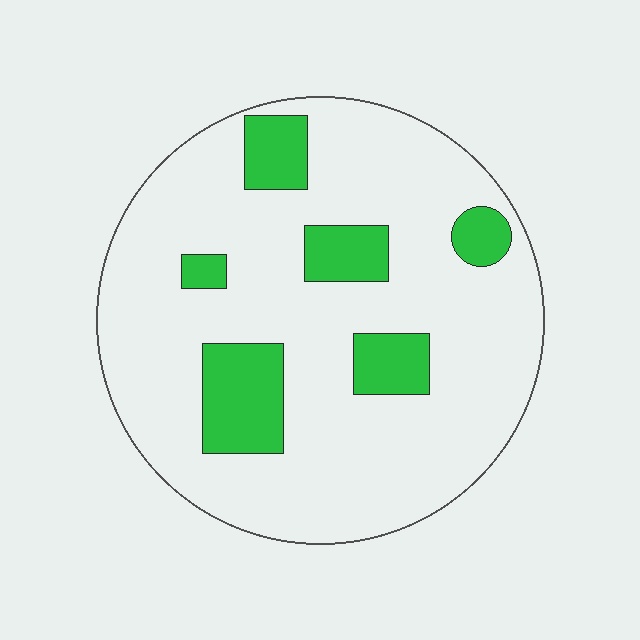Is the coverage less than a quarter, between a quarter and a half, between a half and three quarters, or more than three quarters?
Less than a quarter.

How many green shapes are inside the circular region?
6.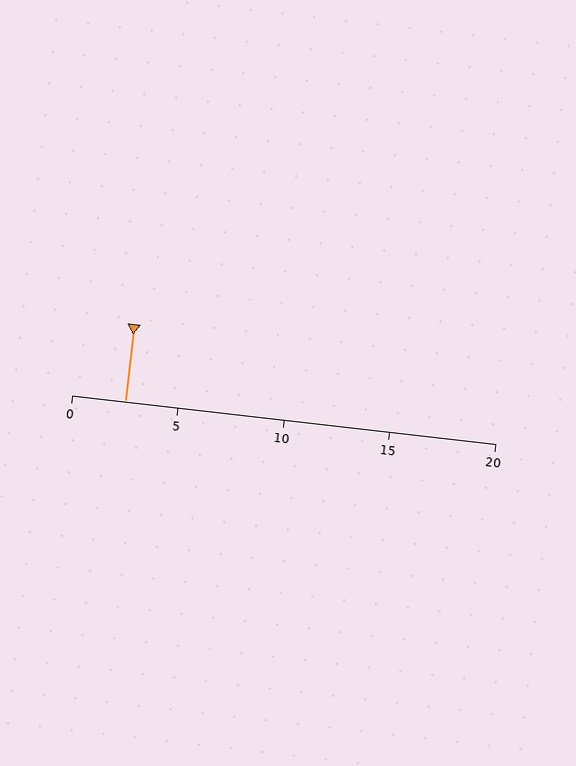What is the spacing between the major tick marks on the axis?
The major ticks are spaced 5 apart.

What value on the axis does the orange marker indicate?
The marker indicates approximately 2.5.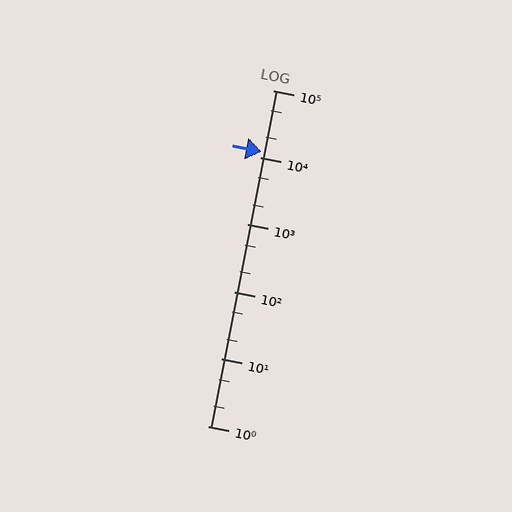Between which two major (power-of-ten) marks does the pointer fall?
The pointer is between 10000 and 100000.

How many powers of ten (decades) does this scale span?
The scale spans 5 decades, from 1 to 100000.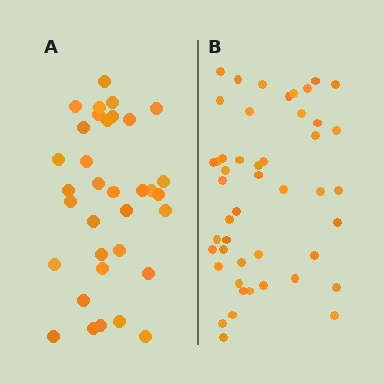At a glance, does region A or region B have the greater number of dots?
Region B (the right region) has more dots.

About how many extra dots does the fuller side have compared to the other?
Region B has approximately 15 more dots than region A.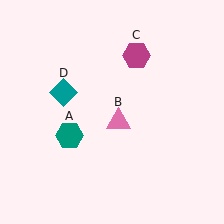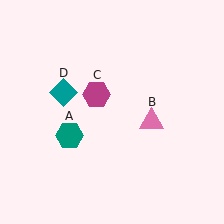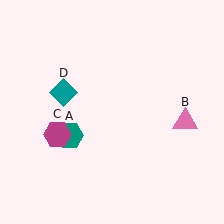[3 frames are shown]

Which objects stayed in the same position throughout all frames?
Teal hexagon (object A) and teal diamond (object D) remained stationary.